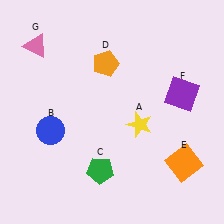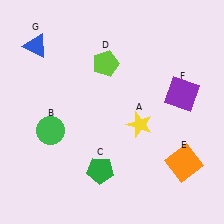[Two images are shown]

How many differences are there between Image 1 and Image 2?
There are 3 differences between the two images.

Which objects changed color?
B changed from blue to green. D changed from orange to lime. G changed from pink to blue.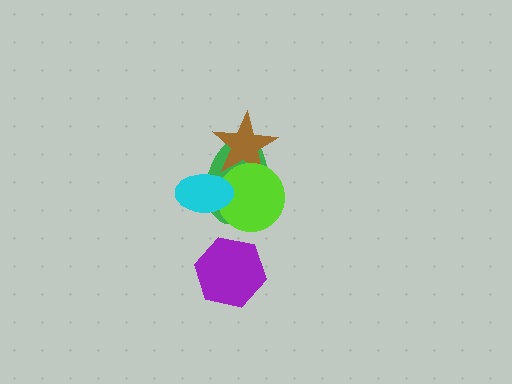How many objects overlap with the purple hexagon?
0 objects overlap with the purple hexagon.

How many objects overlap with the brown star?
2 objects overlap with the brown star.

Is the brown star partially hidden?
Yes, it is partially covered by another shape.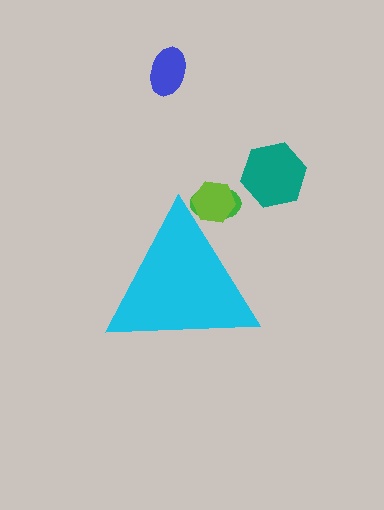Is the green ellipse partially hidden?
Yes, the green ellipse is partially hidden behind the cyan triangle.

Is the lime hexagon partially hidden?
Yes, the lime hexagon is partially hidden behind the cyan triangle.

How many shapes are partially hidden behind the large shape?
2 shapes are partially hidden.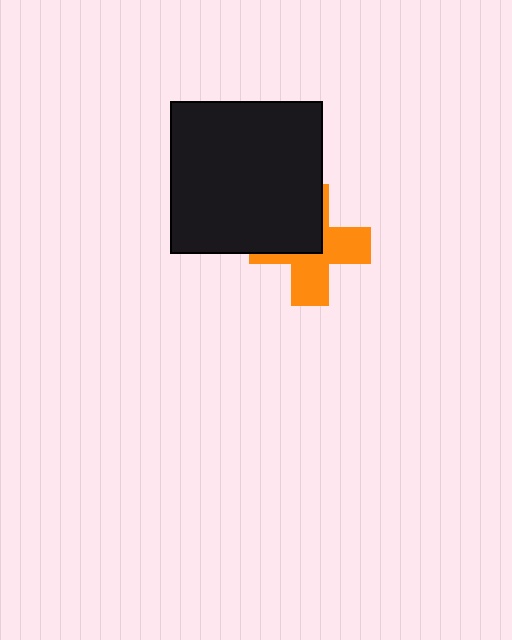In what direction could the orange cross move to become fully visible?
The orange cross could move toward the lower-right. That would shift it out from behind the black square entirely.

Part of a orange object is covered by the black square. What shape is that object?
It is a cross.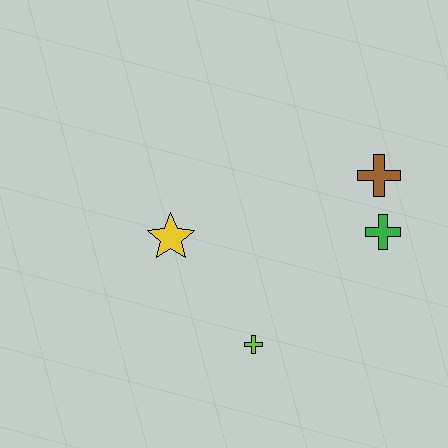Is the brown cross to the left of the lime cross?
No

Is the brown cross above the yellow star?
Yes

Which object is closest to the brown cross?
The green cross is closest to the brown cross.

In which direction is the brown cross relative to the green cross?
The brown cross is above the green cross.